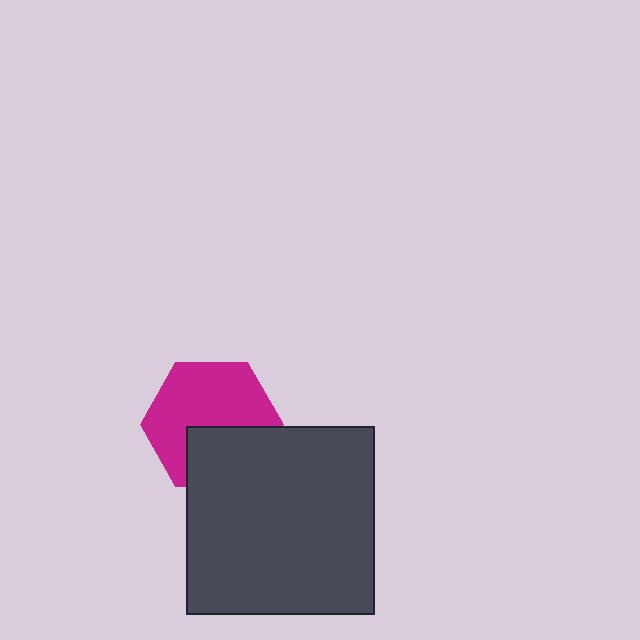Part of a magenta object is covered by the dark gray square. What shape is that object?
It is a hexagon.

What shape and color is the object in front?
The object in front is a dark gray square.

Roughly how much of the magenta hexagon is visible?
About half of it is visible (roughly 64%).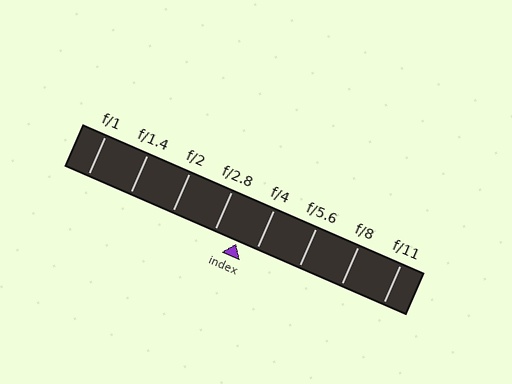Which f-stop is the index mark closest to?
The index mark is closest to f/4.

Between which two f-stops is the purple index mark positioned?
The index mark is between f/2.8 and f/4.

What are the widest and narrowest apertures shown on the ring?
The widest aperture shown is f/1 and the narrowest is f/11.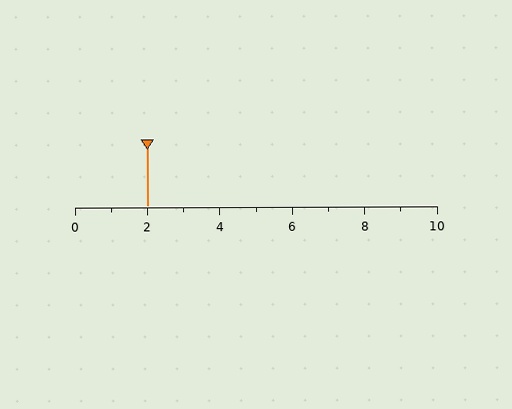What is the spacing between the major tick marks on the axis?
The major ticks are spaced 2 apart.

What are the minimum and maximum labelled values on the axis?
The axis runs from 0 to 10.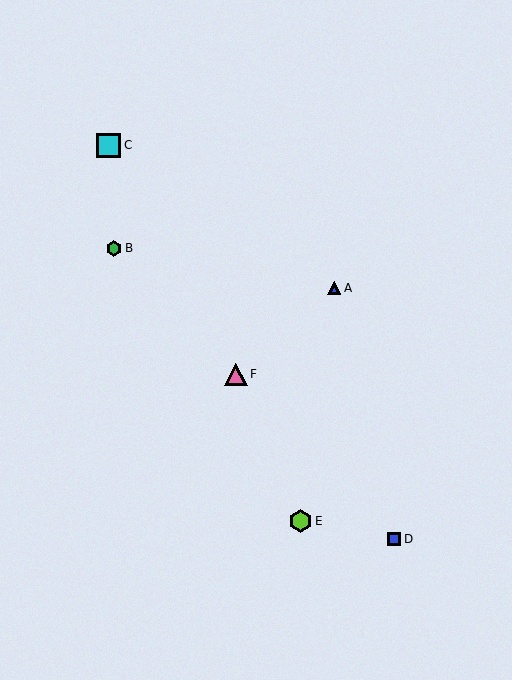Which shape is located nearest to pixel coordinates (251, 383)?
The pink triangle (labeled F) at (236, 374) is nearest to that location.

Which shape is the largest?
The cyan square (labeled C) is the largest.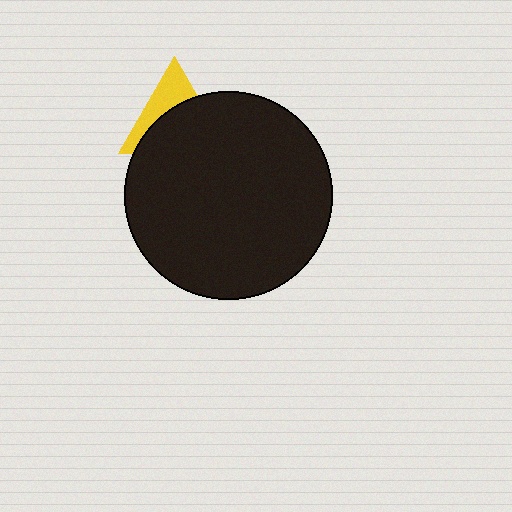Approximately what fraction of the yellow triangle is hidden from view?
Roughly 61% of the yellow triangle is hidden behind the black circle.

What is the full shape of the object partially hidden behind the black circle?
The partially hidden object is a yellow triangle.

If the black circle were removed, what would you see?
You would see the complete yellow triangle.